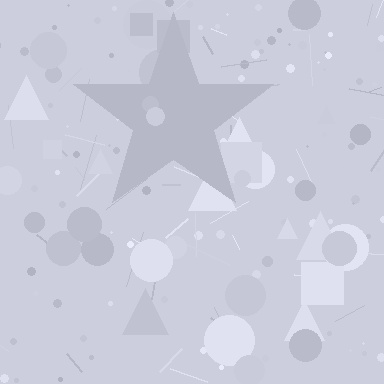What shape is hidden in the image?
A star is hidden in the image.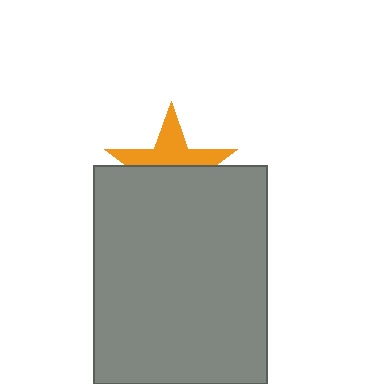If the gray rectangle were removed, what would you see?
You would see the complete orange star.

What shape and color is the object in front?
The object in front is a gray rectangle.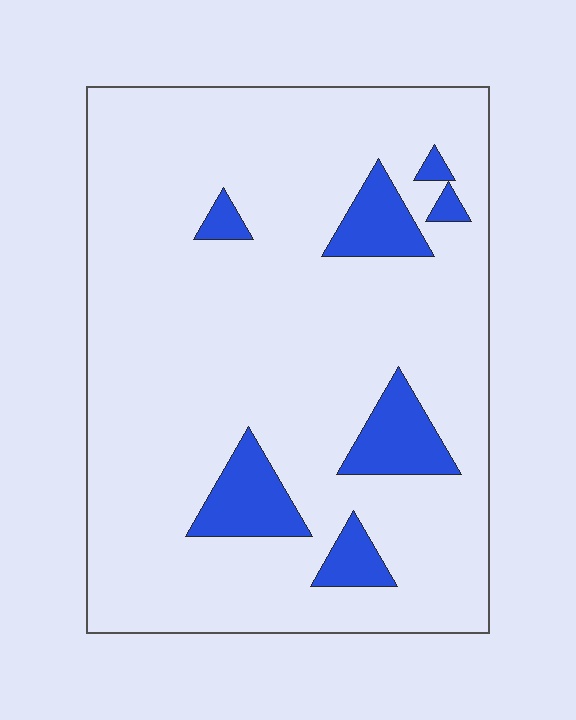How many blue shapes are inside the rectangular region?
7.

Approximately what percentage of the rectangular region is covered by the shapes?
Approximately 10%.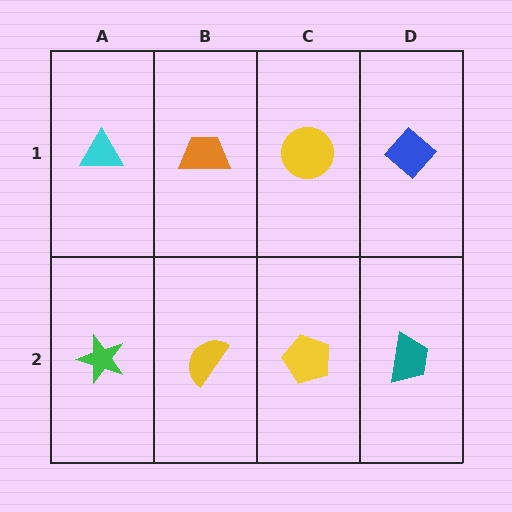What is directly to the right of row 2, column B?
A yellow pentagon.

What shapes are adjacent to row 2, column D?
A blue diamond (row 1, column D), a yellow pentagon (row 2, column C).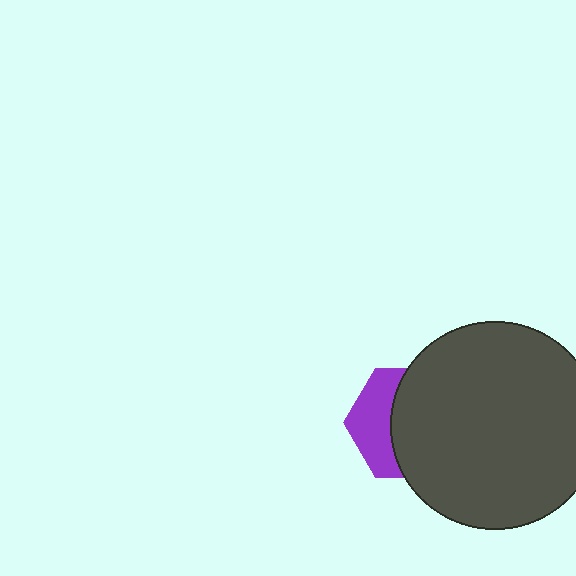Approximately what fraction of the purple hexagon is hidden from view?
Roughly 62% of the purple hexagon is hidden behind the dark gray circle.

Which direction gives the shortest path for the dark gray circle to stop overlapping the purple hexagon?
Moving right gives the shortest separation.